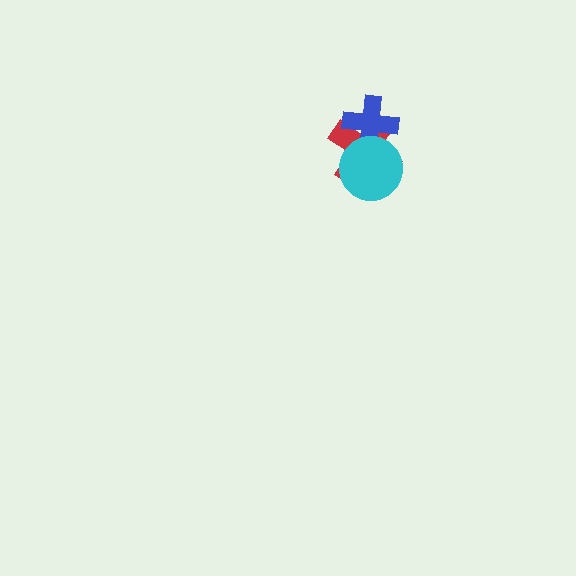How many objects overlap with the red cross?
2 objects overlap with the red cross.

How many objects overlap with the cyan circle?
2 objects overlap with the cyan circle.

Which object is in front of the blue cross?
The cyan circle is in front of the blue cross.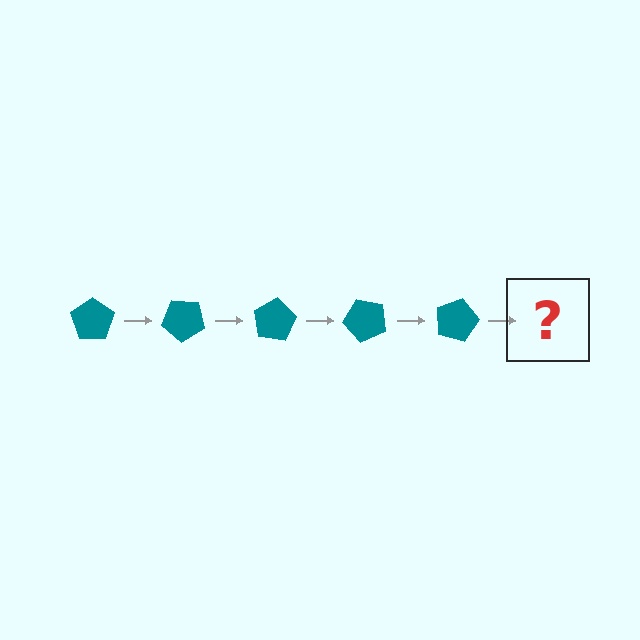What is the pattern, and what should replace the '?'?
The pattern is that the pentagon rotates 40 degrees each step. The '?' should be a teal pentagon rotated 200 degrees.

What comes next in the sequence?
The next element should be a teal pentagon rotated 200 degrees.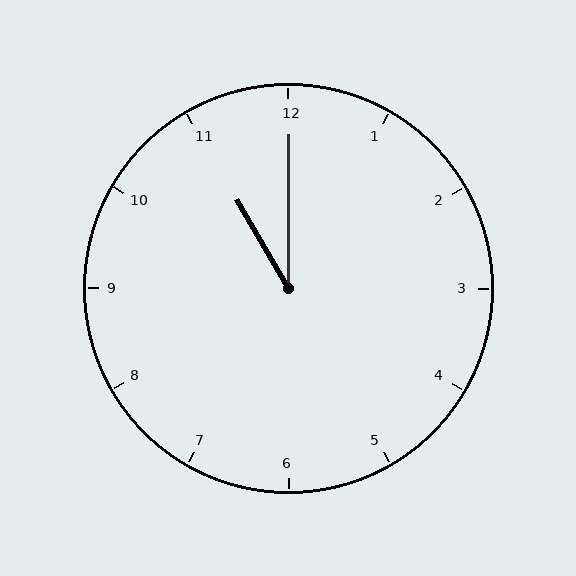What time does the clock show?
11:00.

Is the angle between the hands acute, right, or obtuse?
It is acute.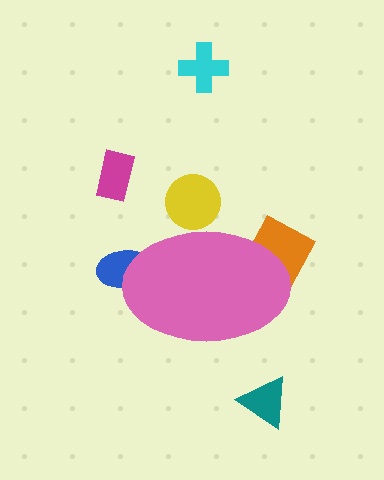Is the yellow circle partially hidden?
Yes, the yellow circle is partially hidden behind the pink ellipse.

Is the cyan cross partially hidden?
No, the cyan cross is fully visible.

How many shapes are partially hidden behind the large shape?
3 shapes are partially hidden.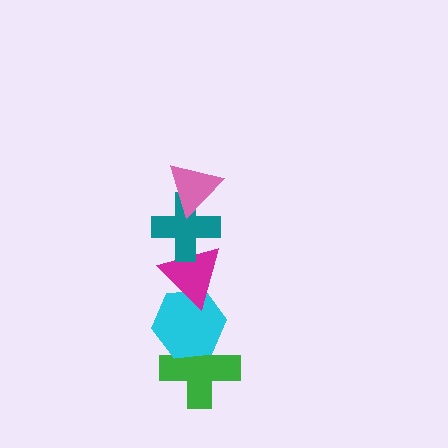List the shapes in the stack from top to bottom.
From top to bottom: the pink triangle, the teal cross, the magenta triangle, the cyan hexagon, the green cross.